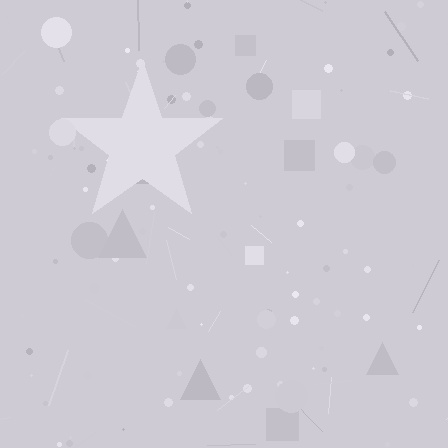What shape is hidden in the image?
A star is hidden in the image.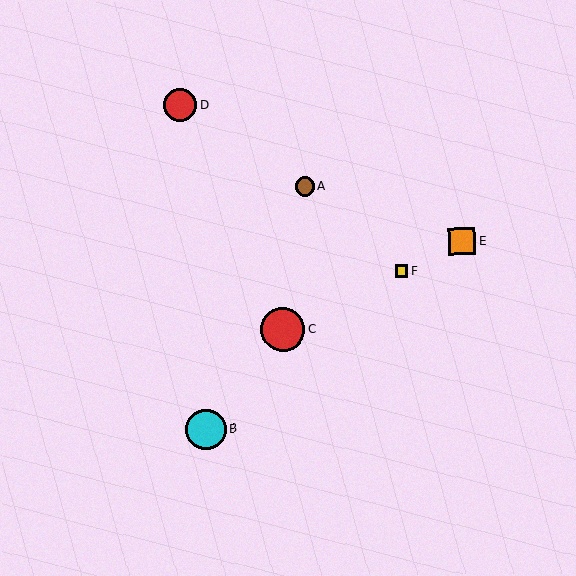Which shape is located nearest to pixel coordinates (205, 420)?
The cyan circle (labeled B) at (206, 429) is nearest to that location.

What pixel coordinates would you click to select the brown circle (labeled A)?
Click at (305, 186) to select the brown circle A.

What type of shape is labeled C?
Shape C is a red circle.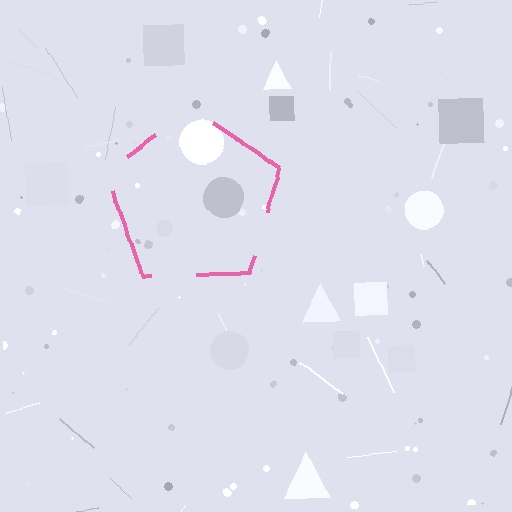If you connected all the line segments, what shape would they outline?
They would outline a pentagon.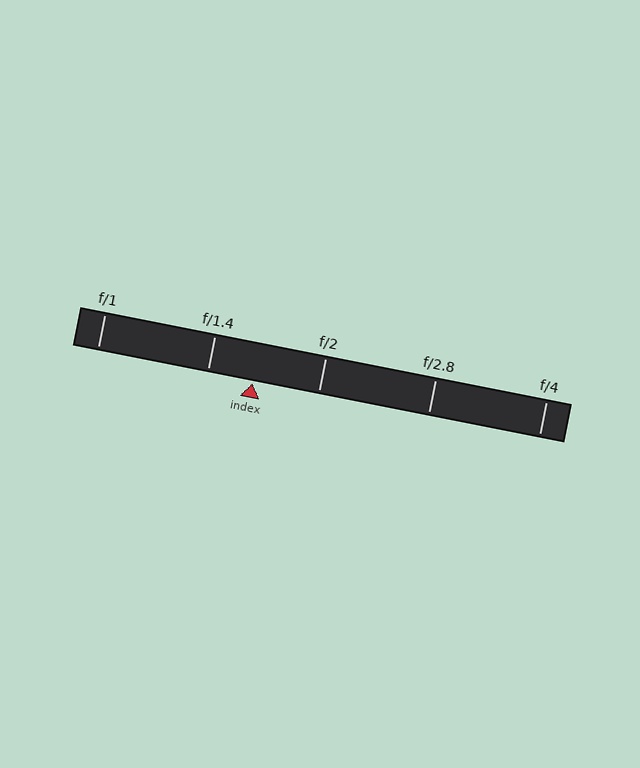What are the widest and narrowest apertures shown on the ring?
The widest aperture shown is f/1 and the narrowest is f/4.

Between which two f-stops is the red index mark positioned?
The index mark is between f/1.4 and f/2.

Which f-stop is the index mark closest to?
The index mark is closest to f/1.4.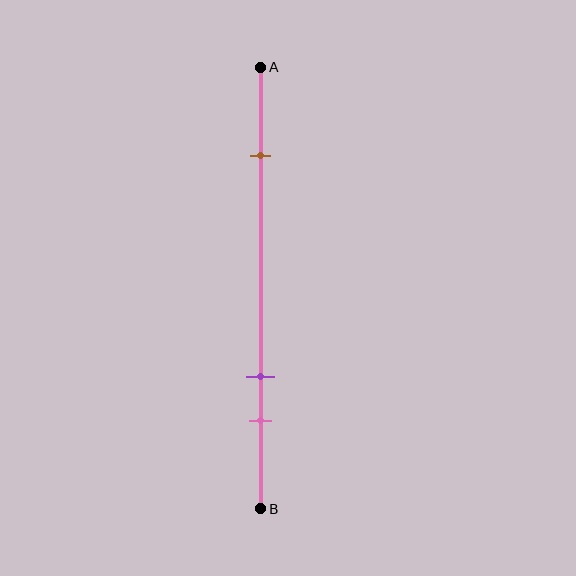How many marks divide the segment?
There are 3 marks dividing the segment.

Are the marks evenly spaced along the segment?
No, the marks are not evenly spaced.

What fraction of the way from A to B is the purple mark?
The purple mark is approximately 70% (0.7) of the way from A to B.